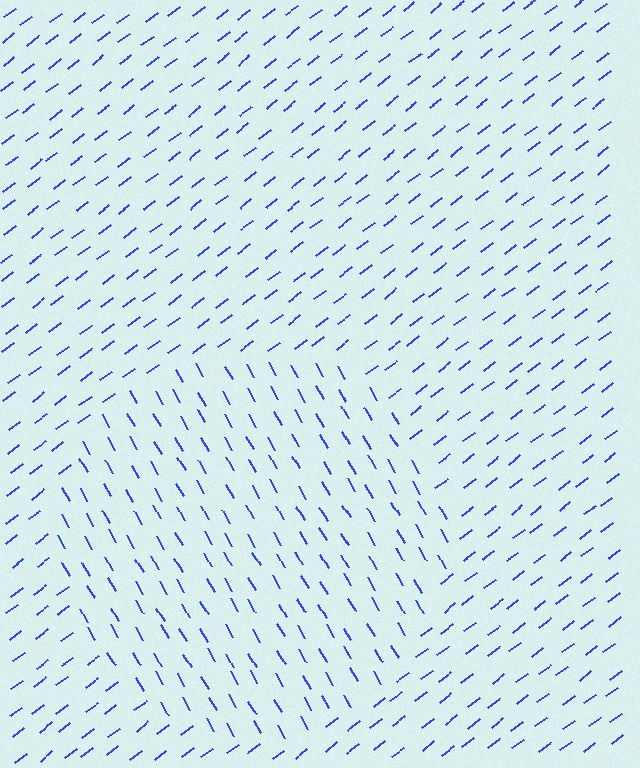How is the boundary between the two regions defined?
The boundary is defined purely by a change in line orientation (approximately 83 degrees difference). All lines are the same color and thickness.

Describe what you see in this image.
The image is filled with small blue line segments. A circle region in the image has lines oriented differently from the surrounding lines, creating a visible texture boundary.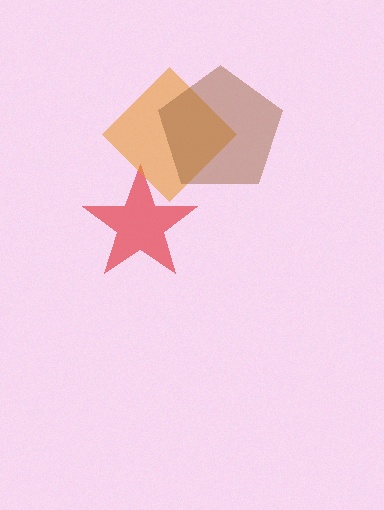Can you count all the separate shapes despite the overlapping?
Yes, there are 3 separate shapes.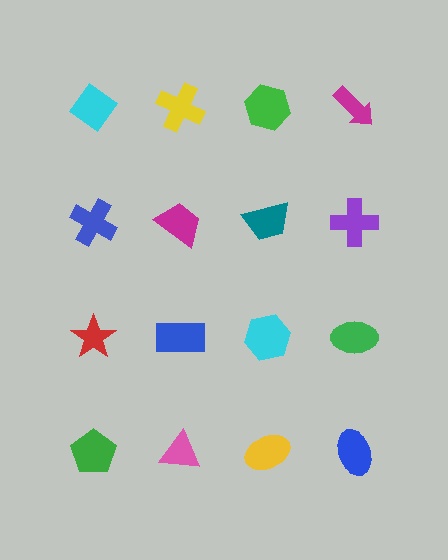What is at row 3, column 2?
A blue rectangle.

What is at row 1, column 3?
A green hexagon.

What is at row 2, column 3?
A teal trapezoid.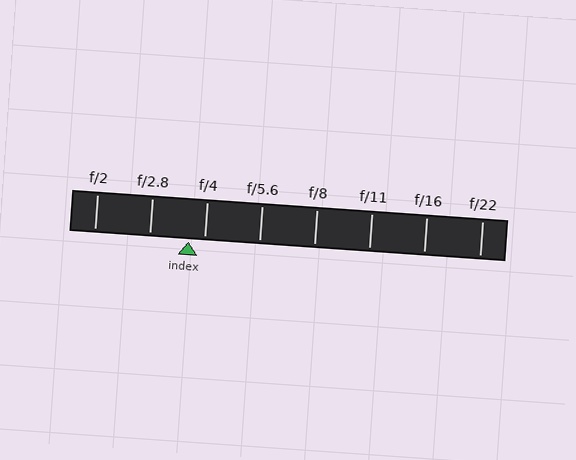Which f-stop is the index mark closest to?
The index mark is closest to f/4.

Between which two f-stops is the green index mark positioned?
The index mark is between f/2.8 and f/4.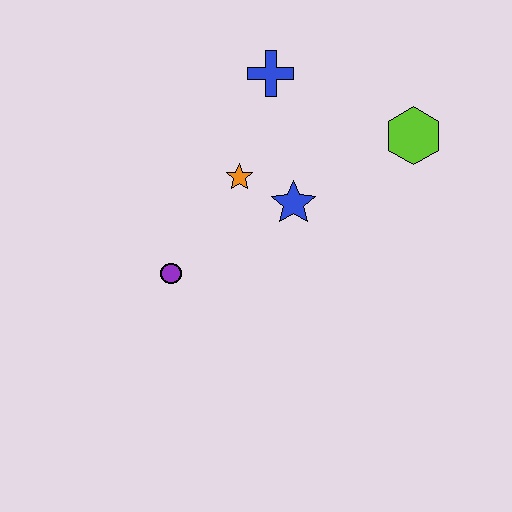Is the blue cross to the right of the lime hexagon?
No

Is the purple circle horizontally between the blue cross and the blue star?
No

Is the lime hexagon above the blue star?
Yes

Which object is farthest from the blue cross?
The purple circle is farthest from the blue cross.